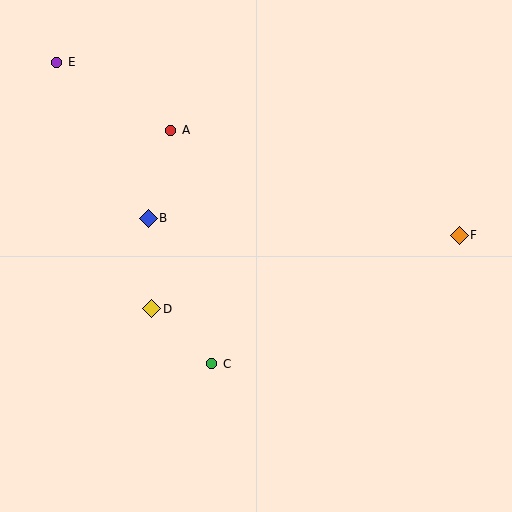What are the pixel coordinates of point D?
Point D is at (152, 309).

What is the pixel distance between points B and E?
The distance between B and E is 181 pixels.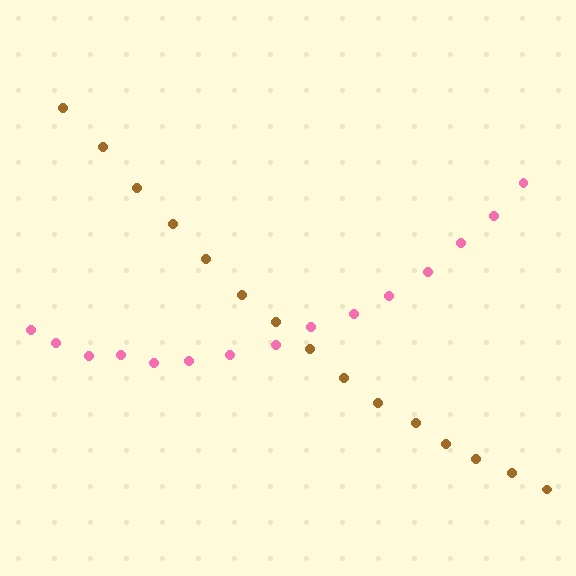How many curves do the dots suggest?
There are 2 distinct paths.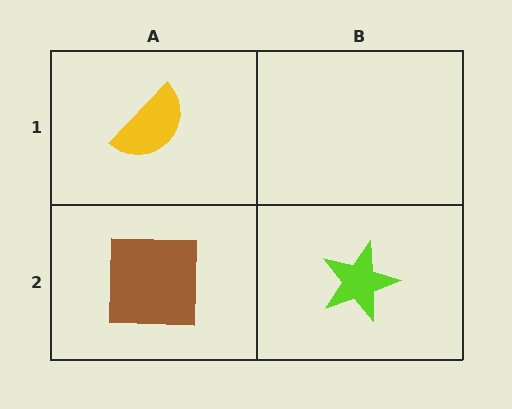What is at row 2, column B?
A lime star.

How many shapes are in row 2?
2 shapes.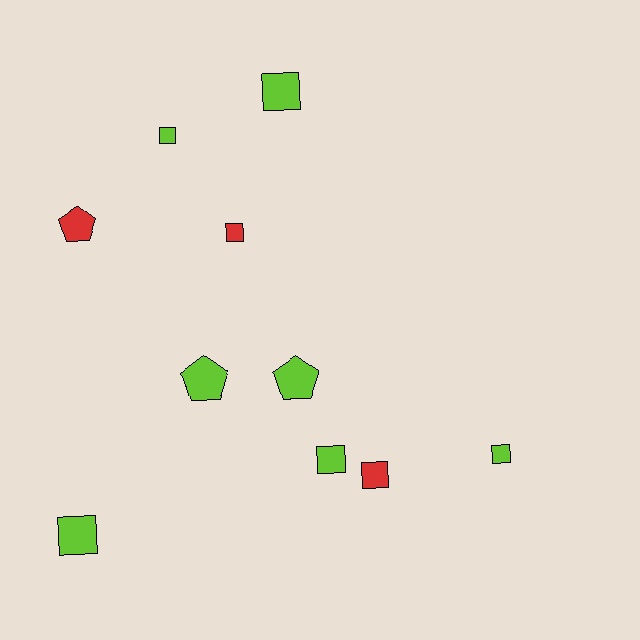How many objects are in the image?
There are 10 objects.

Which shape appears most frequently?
Square, with 7 objects.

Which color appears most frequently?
Lime, with 7 objects.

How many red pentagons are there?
There is 1 red pentagon.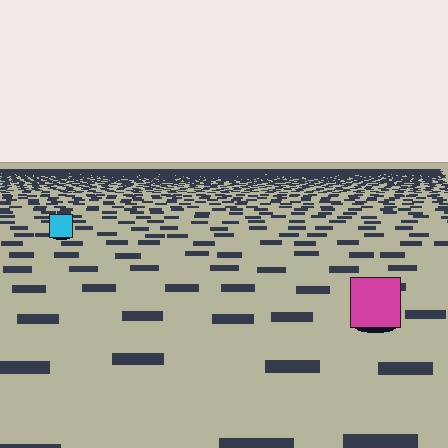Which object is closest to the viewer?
The magenta square is closest. The texture marks near it are larger and more spread out.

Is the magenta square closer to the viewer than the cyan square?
Yes. The magenta square is closer — you can tell from the texture gradient: the ground texture is coarser near it.